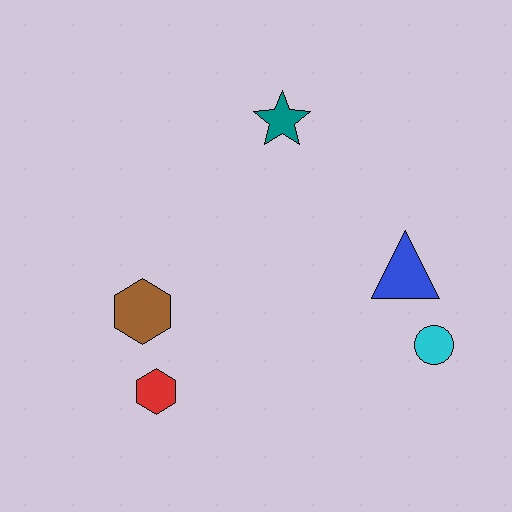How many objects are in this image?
There are 5 objects.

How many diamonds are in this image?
There are no diamonds.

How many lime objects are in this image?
There are no lime objects.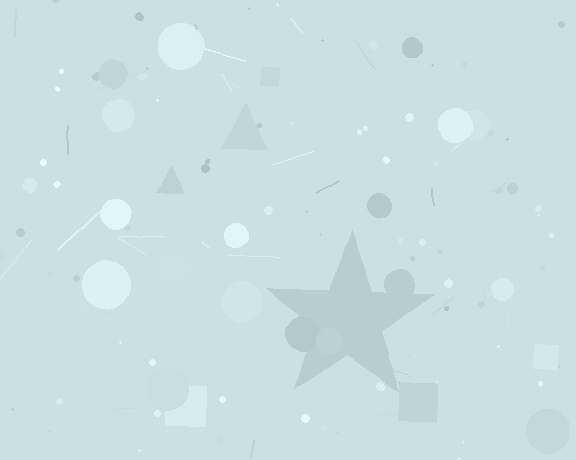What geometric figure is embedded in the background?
A star is embedded in the background.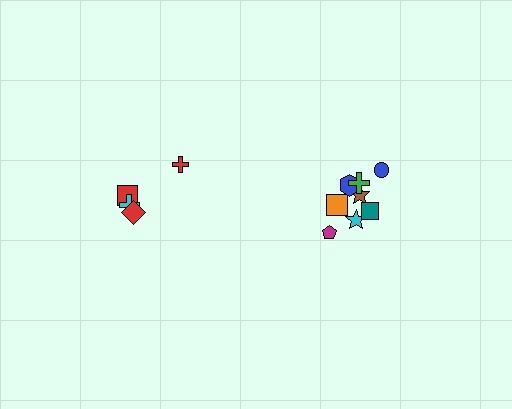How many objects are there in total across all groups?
There are 12 objects.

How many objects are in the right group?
There are 8 objects.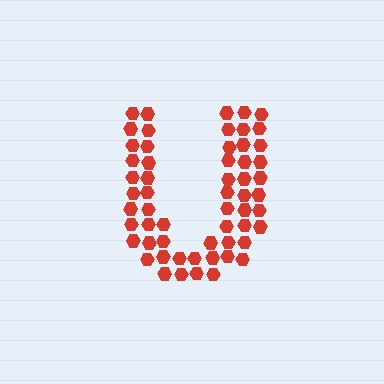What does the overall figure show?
The overall figure shows the letter U.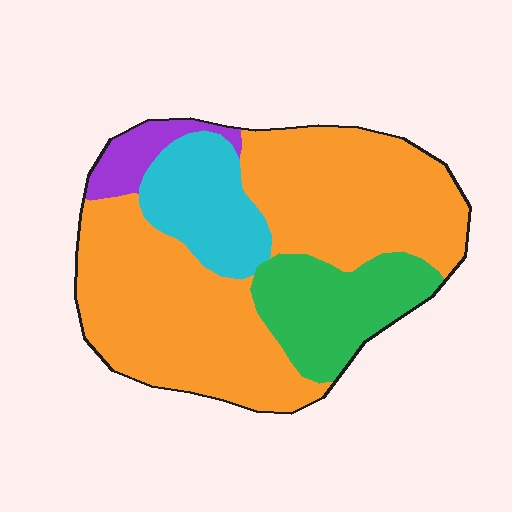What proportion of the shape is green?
Green takes up about one sixth (1/6) of the shape.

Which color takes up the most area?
Orange, at roughly 65%.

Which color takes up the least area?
Purple, at roughly 5%.